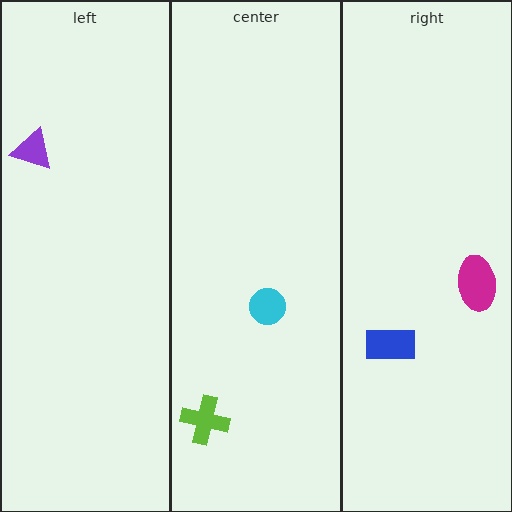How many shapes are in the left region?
1.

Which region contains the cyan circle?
The center region.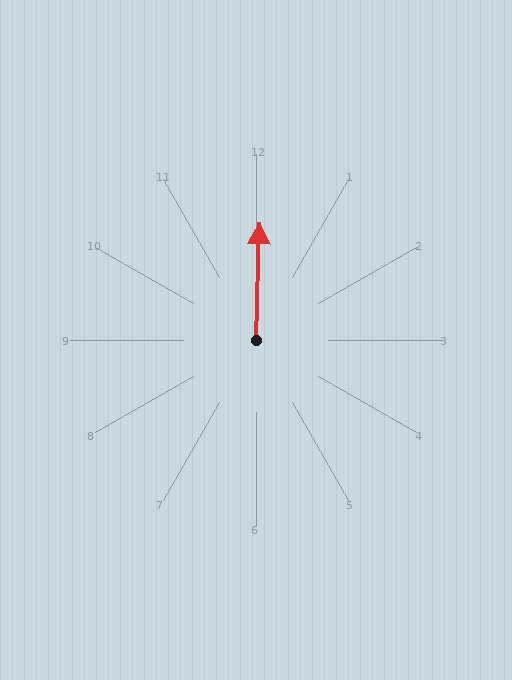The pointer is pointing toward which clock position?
Roughly 12 o'clock.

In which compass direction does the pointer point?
North.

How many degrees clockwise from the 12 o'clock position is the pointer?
Approximately 2 degrees.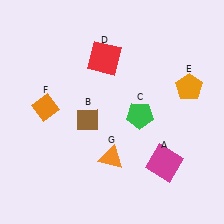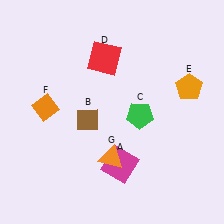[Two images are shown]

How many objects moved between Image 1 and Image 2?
1 object moved between the two images.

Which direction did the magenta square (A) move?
The magenta square (A) moved left.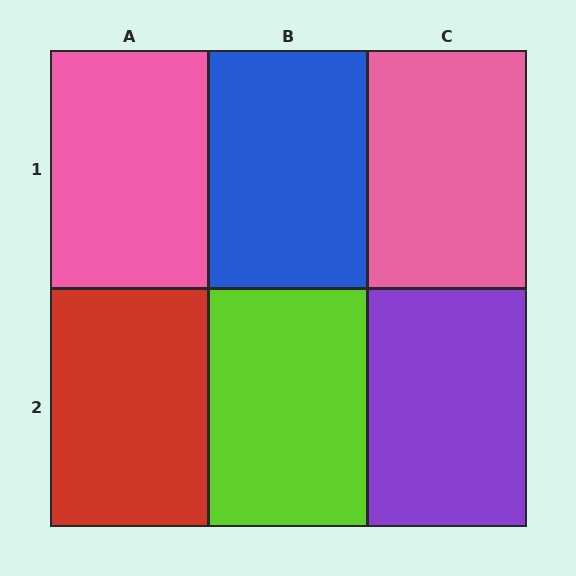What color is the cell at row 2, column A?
Red.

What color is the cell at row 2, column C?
Purple.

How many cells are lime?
1 cell is lime.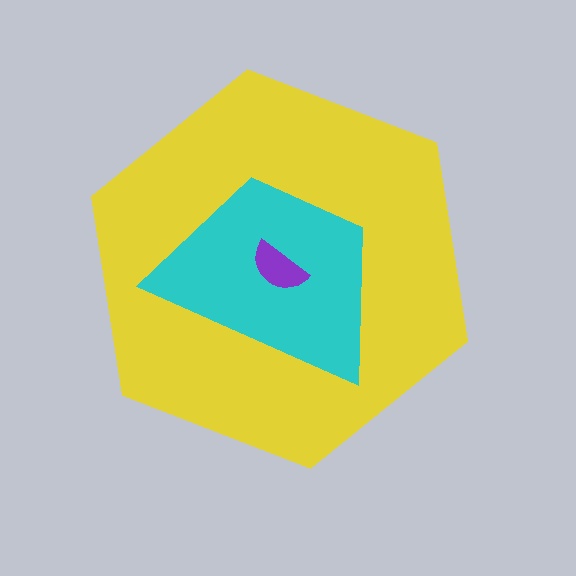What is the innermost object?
The purple semicircle.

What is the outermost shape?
The yellow hexagon.